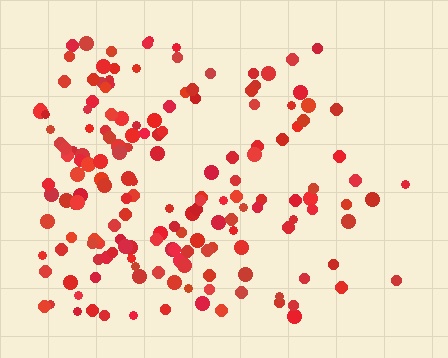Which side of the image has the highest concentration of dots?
The left.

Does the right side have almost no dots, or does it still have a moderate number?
Still a moderate number, just noticeably fewer than the left.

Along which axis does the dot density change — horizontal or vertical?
Horizontal.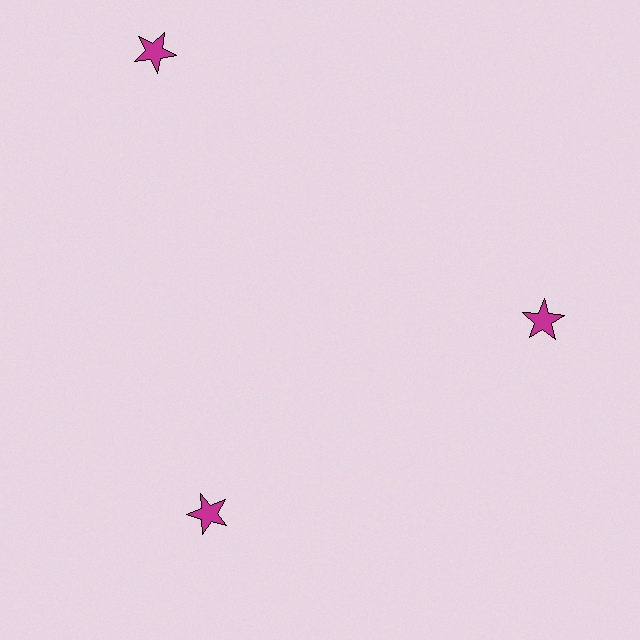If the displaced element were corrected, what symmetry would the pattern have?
It would have 3-fold rotational symmetry — the pattern would map onto itself every 120 degrees.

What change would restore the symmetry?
The symmetry would be restored by moving it inward, back onto the ring so that all 3 stars sit at equal angles and equal distance from the center.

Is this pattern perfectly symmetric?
No. The 3 magenta stars are arranged in a ring, but one element near the 11 o'clock position is pushed outward from the center, breaking the 3-fold rotational symmetry.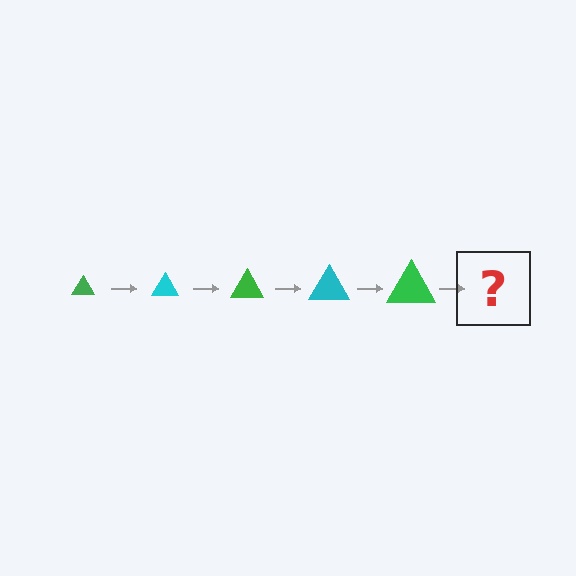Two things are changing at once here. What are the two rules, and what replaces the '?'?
The two rules are that the triangle grows larger each step and the color cycles through green and cyan. The '?' should be a cyan triangle, larger than the previous one.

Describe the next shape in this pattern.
It should be a cyan triangle, larger than the previous one.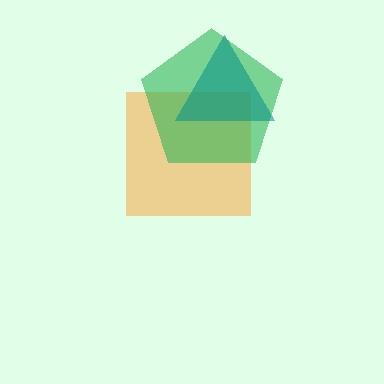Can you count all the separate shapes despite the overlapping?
Yes, there are 3 separate shapes.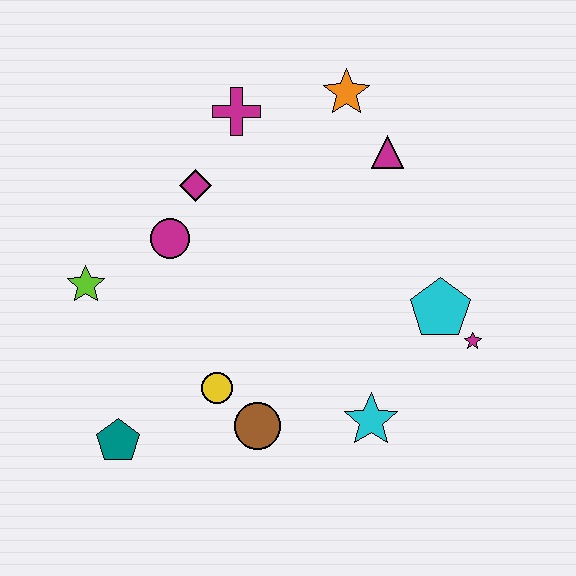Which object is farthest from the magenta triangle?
The teal pentagon is farthest from the magenta triangle.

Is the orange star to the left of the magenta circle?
No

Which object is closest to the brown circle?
The yellow circle is closest to the brown circle.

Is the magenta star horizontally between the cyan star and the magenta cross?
No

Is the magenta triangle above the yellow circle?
Yes